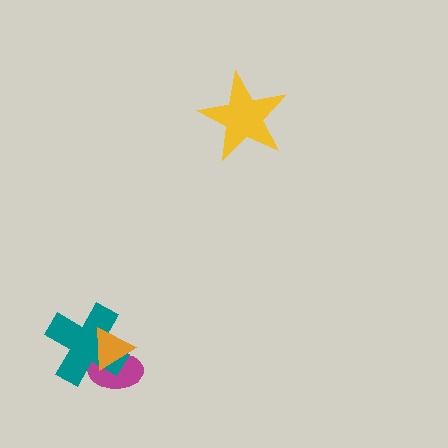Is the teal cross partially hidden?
Yes, it is partially covered by another shape.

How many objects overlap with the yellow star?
0 objects overlap with the yellow star.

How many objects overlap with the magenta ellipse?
2 objects overlap with the magenta ellipse.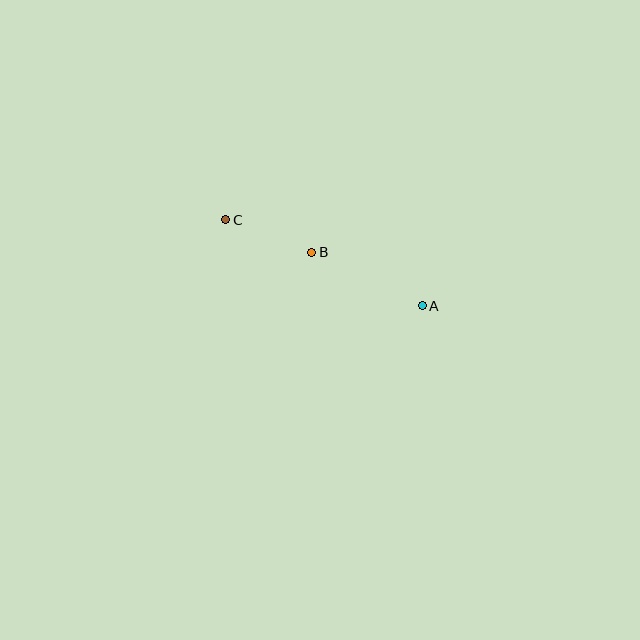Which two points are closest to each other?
Points B and C are closest to each other.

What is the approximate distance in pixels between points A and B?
The distance between A and B is approximately 123 pixels.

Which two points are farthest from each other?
Points A and C are farthest from each other.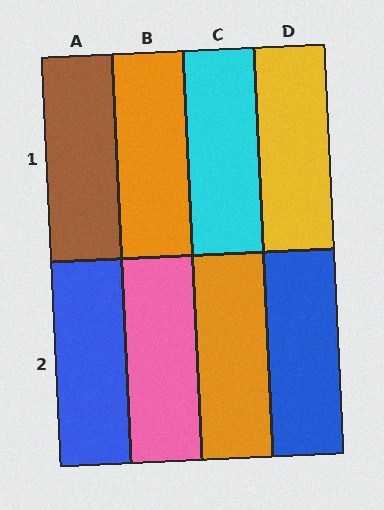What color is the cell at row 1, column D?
Yellow.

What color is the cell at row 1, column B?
Orange.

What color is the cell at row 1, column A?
Brown.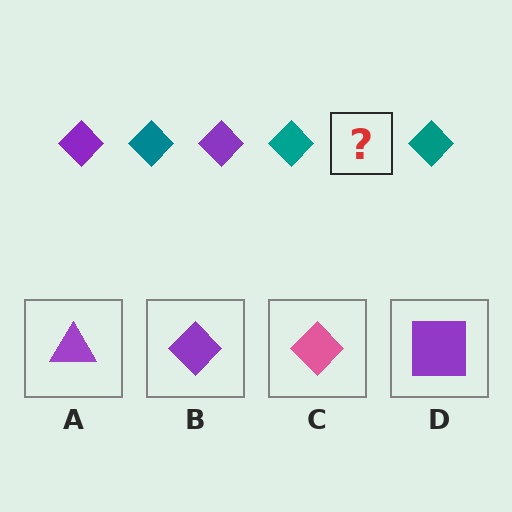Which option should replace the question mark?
Option B.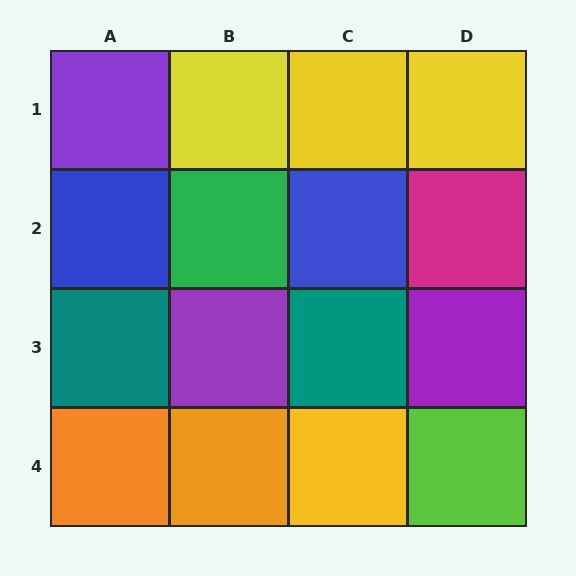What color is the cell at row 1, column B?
Yellow.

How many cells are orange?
2 cells are orange.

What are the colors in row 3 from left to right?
Teal, purple, teal, purple.